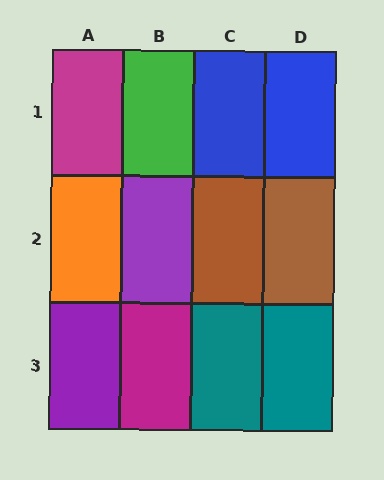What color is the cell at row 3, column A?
Purple.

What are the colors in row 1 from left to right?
Magenta, green, blue, blue.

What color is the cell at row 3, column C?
Teal.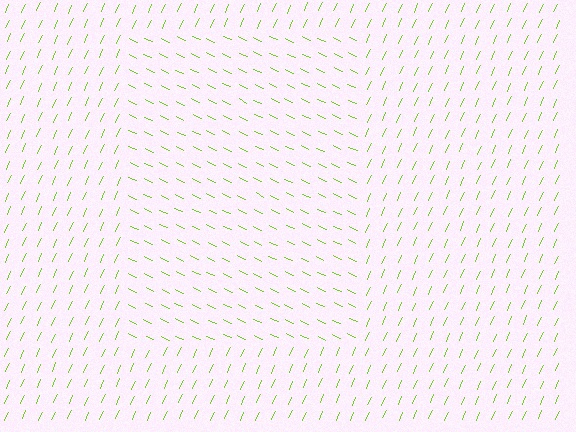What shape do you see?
I see a rectangle.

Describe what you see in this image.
The image is filled with small lime line segments. A rectangle region in the image has lines oriented differently from the surrounding lines, creating a visible texture boundary.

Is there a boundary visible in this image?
Yes, there is a texture boundary formed by a change in line orientation.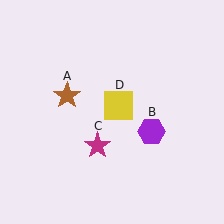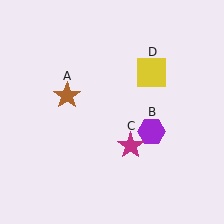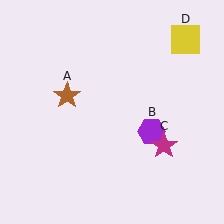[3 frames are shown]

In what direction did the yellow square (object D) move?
The yellow square (object D) moved up and to the right.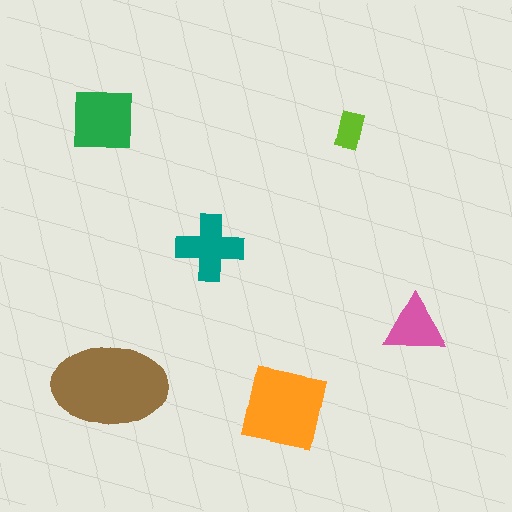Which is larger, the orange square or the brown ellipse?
The brown ellipse.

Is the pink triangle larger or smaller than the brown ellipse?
Smaller.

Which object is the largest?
The brown ellipse.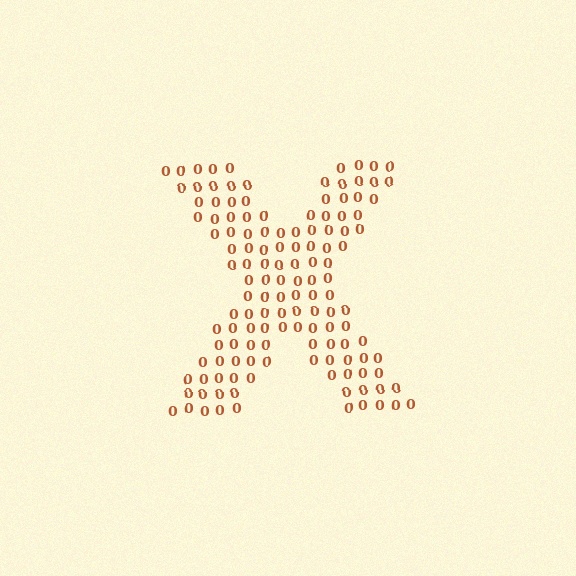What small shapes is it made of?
It is made of small digit 0's.